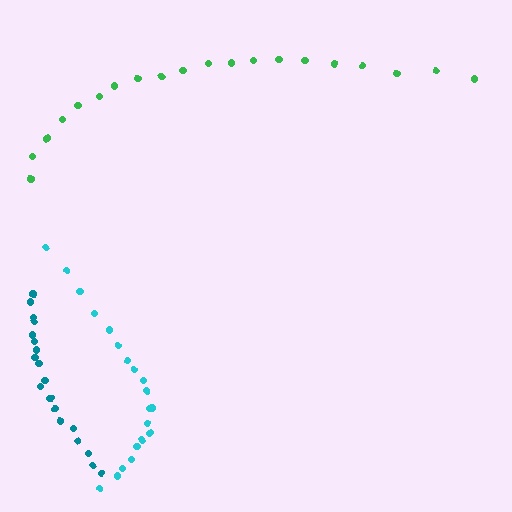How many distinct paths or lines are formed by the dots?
There are 3 distinct paths.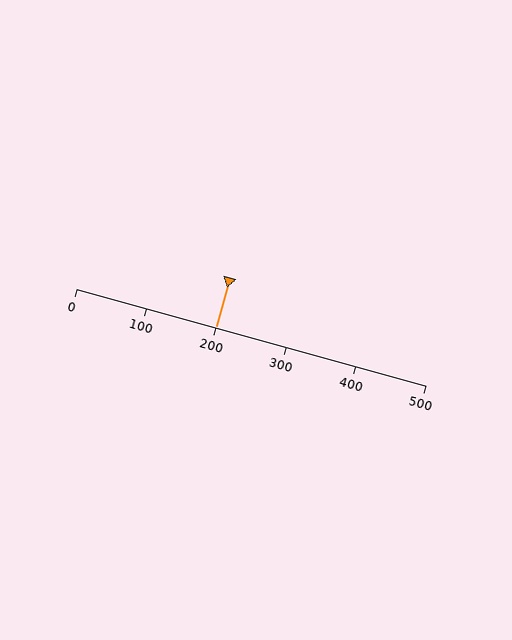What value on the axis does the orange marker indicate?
The marker indicates approximately 200.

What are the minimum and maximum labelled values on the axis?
The axis runs from 0 to 500.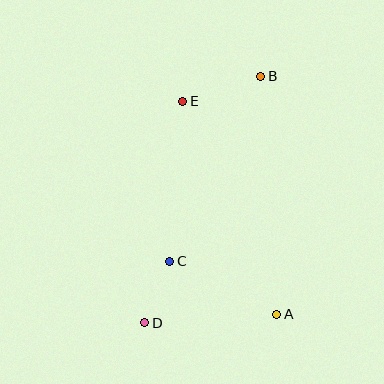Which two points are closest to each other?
Points C and D are closest to each other.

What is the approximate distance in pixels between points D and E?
The distance between D and E is approximately 225 pixels.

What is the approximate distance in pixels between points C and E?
The distance between C and E is approximately 161 pixels.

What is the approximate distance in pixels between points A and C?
The distance between A and C is approximately 119 pixels.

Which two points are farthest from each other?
Points B and D are farthest from each other.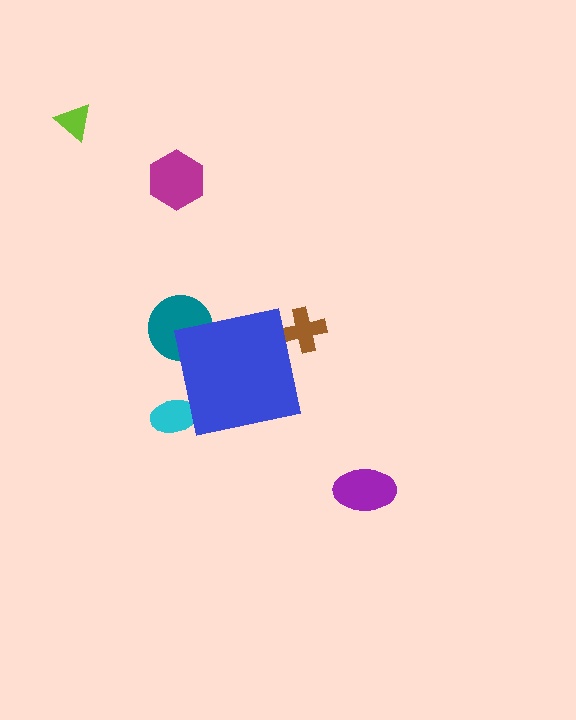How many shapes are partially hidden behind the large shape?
3 shapes are partially hidden.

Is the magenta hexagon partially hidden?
No, the magenta hexagon is fully visible.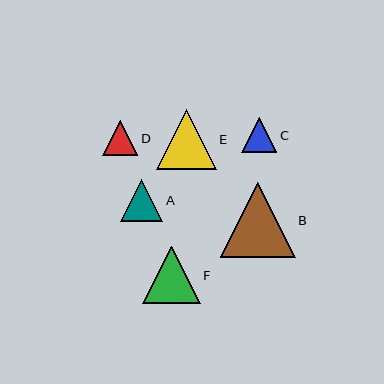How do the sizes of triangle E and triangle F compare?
Triangle E and triangle F are approximately the same size.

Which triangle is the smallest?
Triangle D is the smallest with a size of approximately 35 pixels.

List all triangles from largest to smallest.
From largest to smallest: B, E, F, A, C, D.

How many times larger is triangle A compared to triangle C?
Triangle A is approximately 1.2 times the size of triangle C.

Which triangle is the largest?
Triangle B is the largest with a size of approximately 75 pixels.